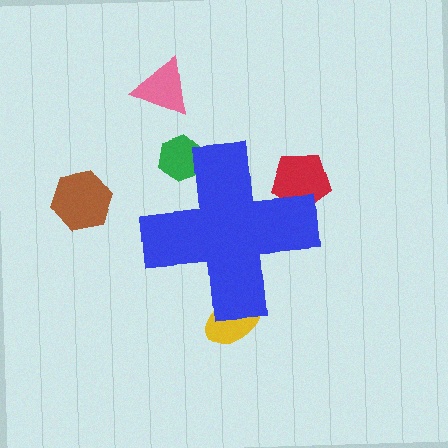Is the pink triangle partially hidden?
No, the pink triangle is fully visible.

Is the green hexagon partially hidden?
Yes, the green hexagon is partially hidden behind the blue cross.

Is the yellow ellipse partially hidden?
Yes, the yellow ellipse is partially hidden behind the blue cross.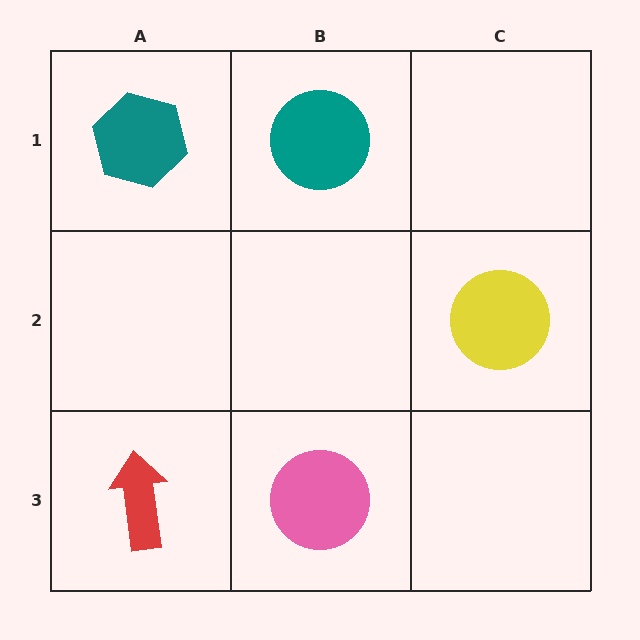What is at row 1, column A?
A teal hexagon.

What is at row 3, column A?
A red arrow.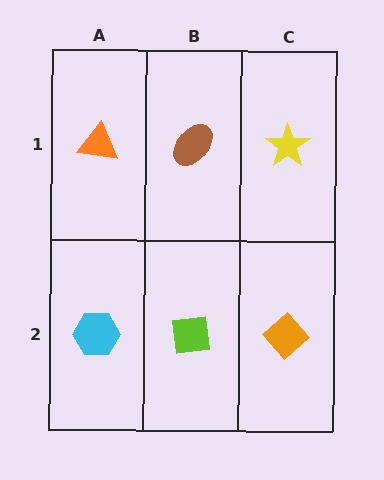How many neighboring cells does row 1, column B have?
3.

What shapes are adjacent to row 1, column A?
A cyan hexagon (row 2, column A), a brown ellipse (row 1, column B).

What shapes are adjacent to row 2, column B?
A brown ellipse (row 1, column B), a cyan hexagon (row 2, column A), an orange diamond (row 2, column C).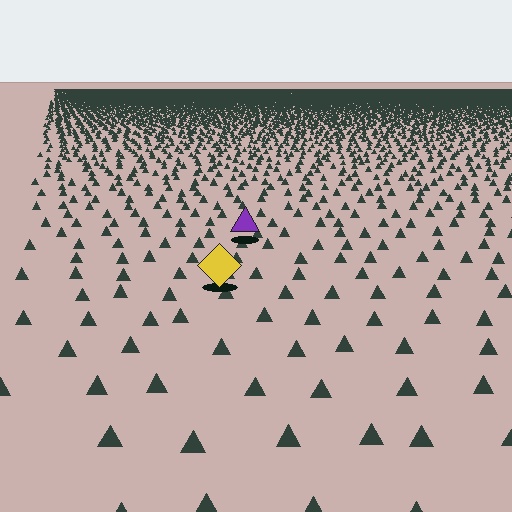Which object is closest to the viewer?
The yellow diamond is closest. The texture marks near it are larger and more spread out.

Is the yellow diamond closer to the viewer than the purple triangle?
Yes. The yellow diamond is closer — you can tell from the texture gradient: the ground texture is coarser near it.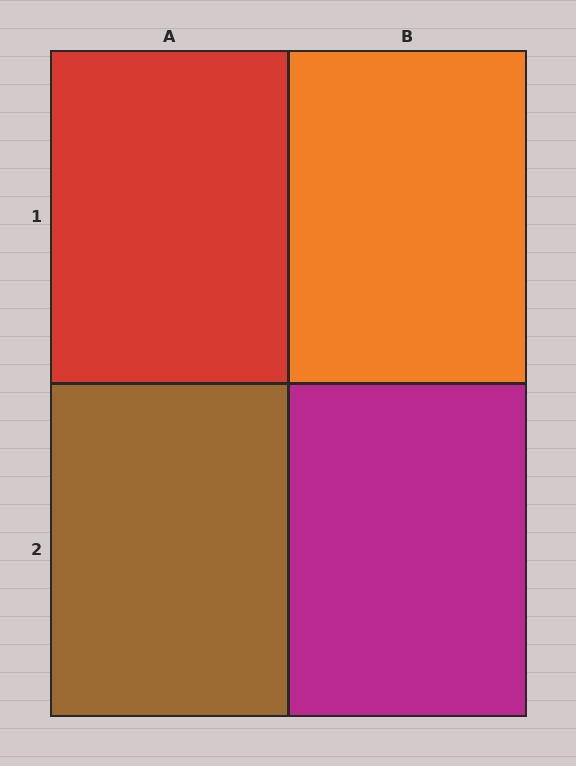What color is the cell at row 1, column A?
Red.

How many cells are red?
1 cell is red.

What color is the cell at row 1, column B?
Orange.